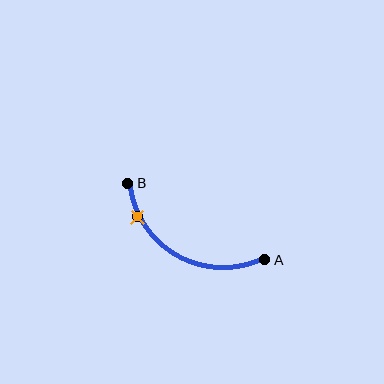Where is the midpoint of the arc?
The arc midpoint is the point on the curve farthest from the straight line joining A and B. It sits below that line.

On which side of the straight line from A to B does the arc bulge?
The arc bulges below the straight line connecting A and B.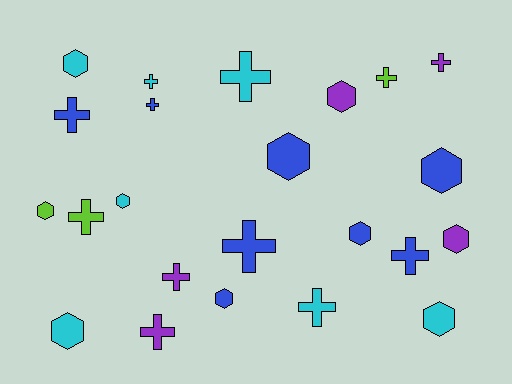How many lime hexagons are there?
There is 1 lime hexagon.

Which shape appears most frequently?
Cross, with 12 objects.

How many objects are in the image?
There are 23 objects.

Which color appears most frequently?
Blue, with 8 objects.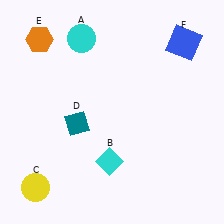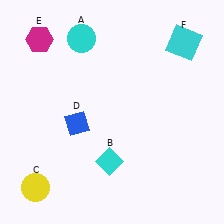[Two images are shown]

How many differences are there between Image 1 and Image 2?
There are 3 differences between the two images.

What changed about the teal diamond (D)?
In Image 1, D is teal. In Image 2, it changed to blue.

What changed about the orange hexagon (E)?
In Image 1, E is orange. In Image 2, it changed to magenta.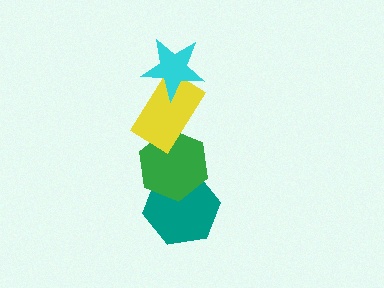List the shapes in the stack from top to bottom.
From top to bottom: the cyan star, the yellow rectangle, the green hexagon, the teal hexagon.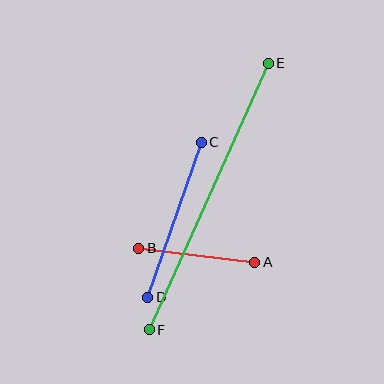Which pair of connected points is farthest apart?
Points E and F are farthest apart.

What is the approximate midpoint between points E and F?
The midpoint is at approximately (209, 197) pixels.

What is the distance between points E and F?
The distance is approximately 292 pixels.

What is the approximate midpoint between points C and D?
The midpoint is at approximately (174, 220) pixels.